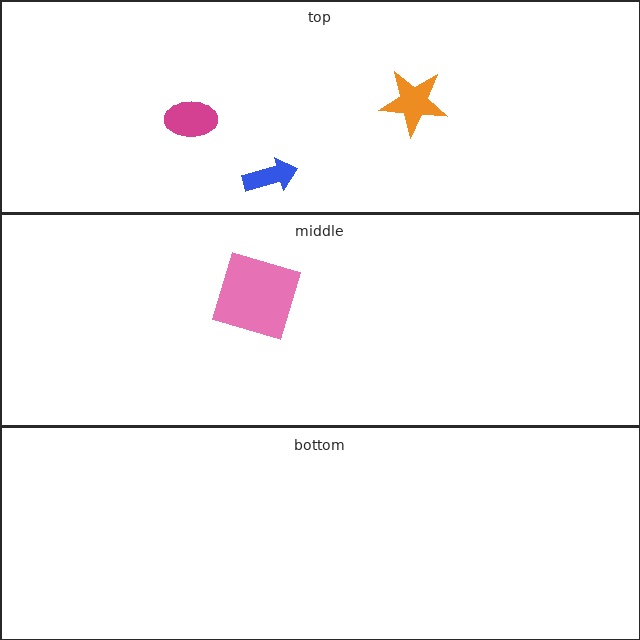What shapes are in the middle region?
The pink square.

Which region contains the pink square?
The middle region.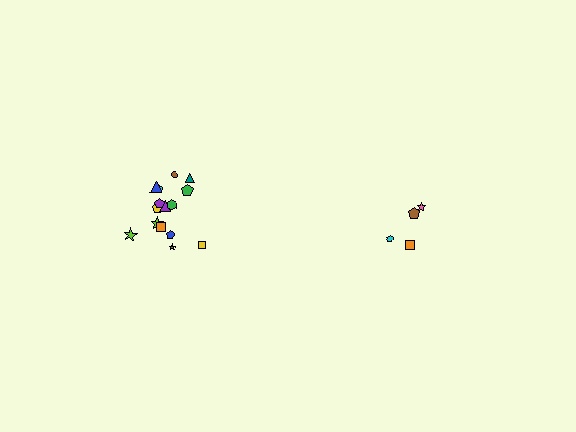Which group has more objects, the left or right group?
The left group.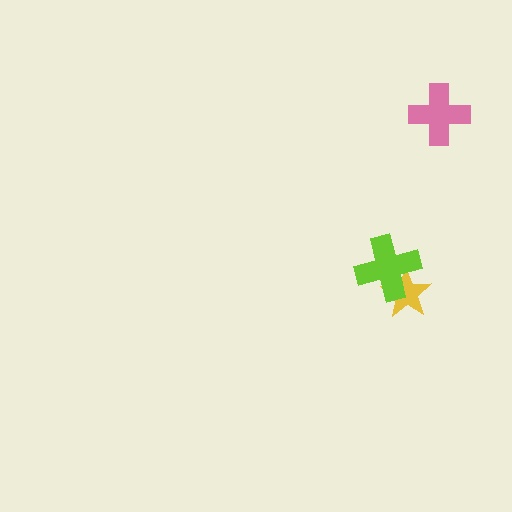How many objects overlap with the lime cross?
1 object overlaps with the lime cross.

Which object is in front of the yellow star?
The lime cross is in front of the yellow star.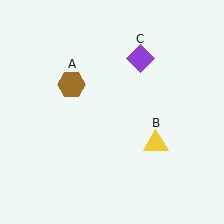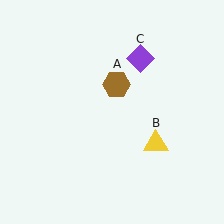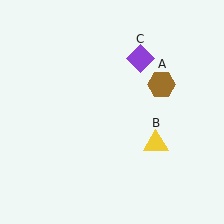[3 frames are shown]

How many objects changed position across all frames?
1 object changed position: brown hexagon (object A).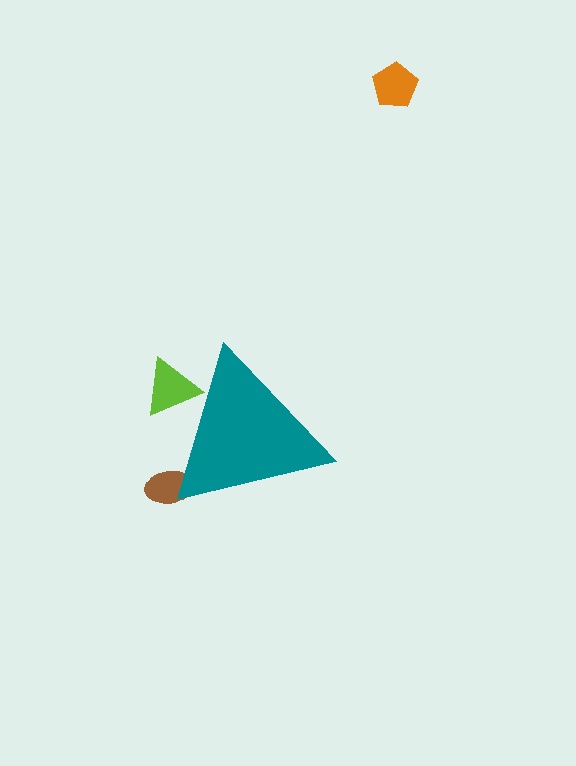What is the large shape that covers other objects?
A teal triangle.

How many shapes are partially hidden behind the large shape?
2 shapes are partially hidden.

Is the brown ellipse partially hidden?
Yes, the brown ellipse is partially hidden behind the teal triangle.